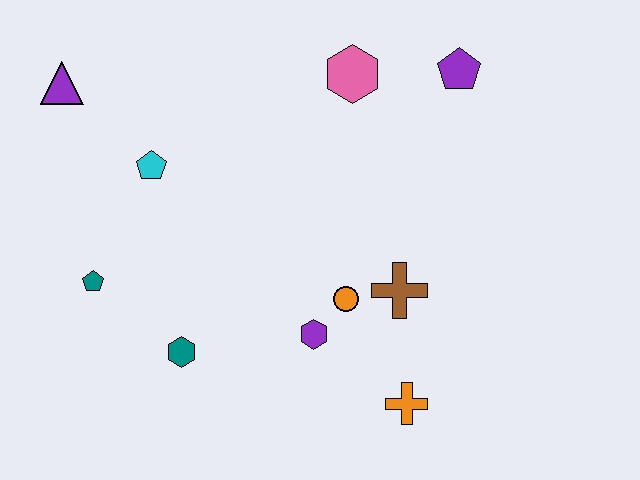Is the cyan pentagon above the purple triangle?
No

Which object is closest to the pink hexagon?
The purple pentagon is closest to the pink hexagon.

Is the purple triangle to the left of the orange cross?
Yes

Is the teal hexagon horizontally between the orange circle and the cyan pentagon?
Yes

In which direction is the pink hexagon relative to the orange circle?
The pink hexagon is above the orange circle.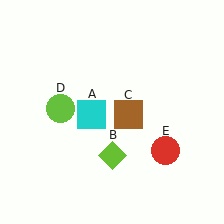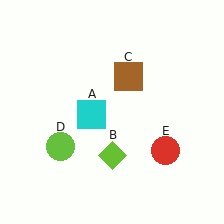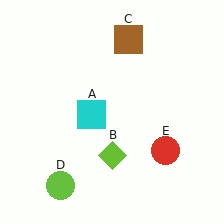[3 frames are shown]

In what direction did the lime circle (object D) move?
The lime circle (object D) moved down.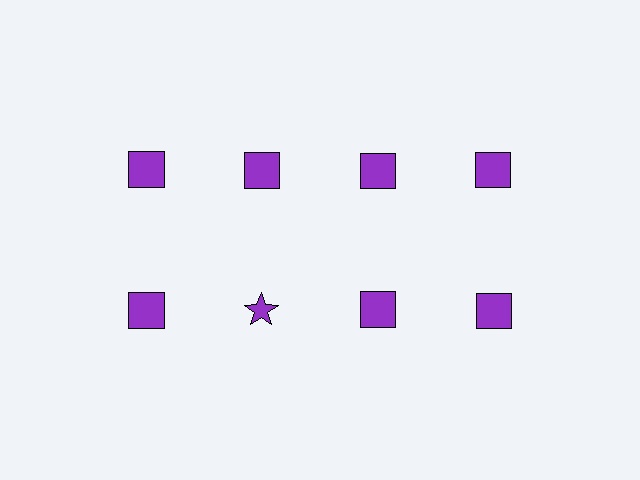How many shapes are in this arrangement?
There are 8 shapes arranged in a grid pattern.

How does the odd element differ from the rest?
It has a different shape: star instead of square.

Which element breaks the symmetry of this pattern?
The purple star in the second row, second from left column breaks the symmetry. All other shapes are purple squares.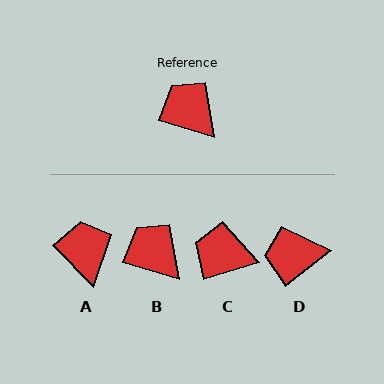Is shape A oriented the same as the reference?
No, it is off by about 28 degrees.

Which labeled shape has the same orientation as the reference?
B.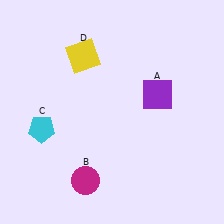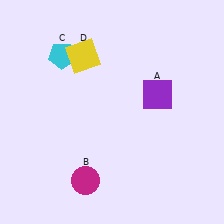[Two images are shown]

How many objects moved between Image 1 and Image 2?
1 object moved between the two images.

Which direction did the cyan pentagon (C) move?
The cyan pentagon (C) moved up.